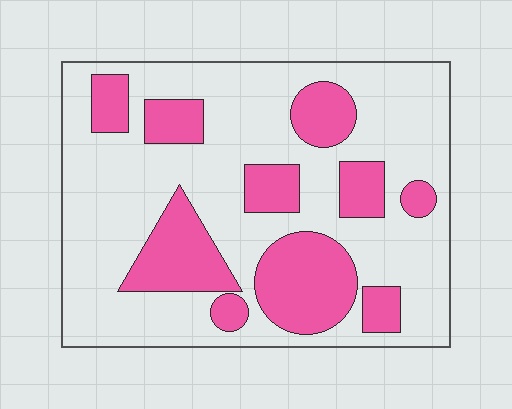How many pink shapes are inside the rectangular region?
10.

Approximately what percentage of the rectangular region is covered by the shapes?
Approximately 30%.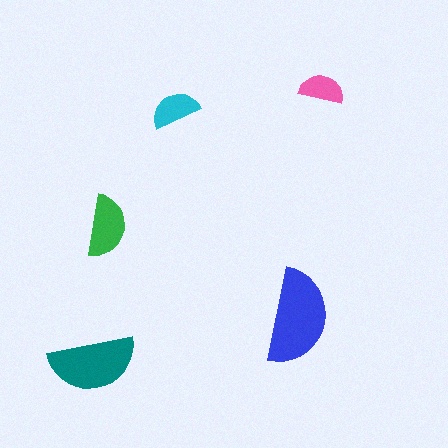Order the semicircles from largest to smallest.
the blue one, the teal one, the green one, the cyan one, the pink one.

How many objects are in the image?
There are 5 objects in the image.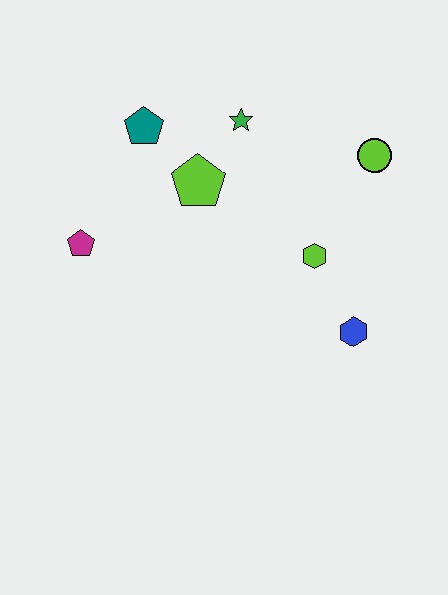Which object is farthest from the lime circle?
The magenta pentagon is farthest from the lime circle.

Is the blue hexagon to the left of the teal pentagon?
No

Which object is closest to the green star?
The lime pentagon is closest to the green star.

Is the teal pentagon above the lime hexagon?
Yes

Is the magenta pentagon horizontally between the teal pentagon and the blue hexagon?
No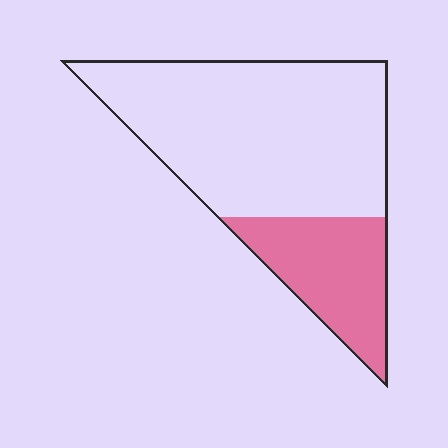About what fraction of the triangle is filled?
About one quarter (1/4).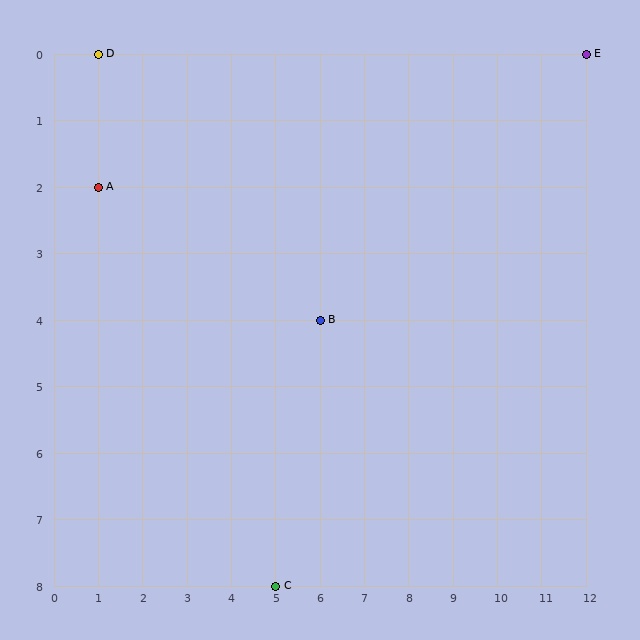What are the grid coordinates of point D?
Point D is at grid coordinates (1, 0).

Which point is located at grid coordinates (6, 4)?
Point B is at (6, 4).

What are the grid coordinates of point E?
Point E is at grid coordinates (12, 0).